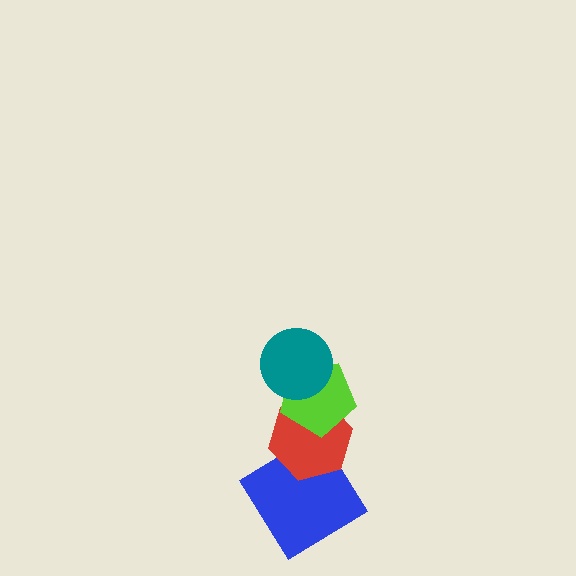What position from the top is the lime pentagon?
The lime pentagon is 2nd from the top.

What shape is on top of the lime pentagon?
The teal circle is on top of the lime pentagon.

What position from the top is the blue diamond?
The blue diamond is 4th from the top.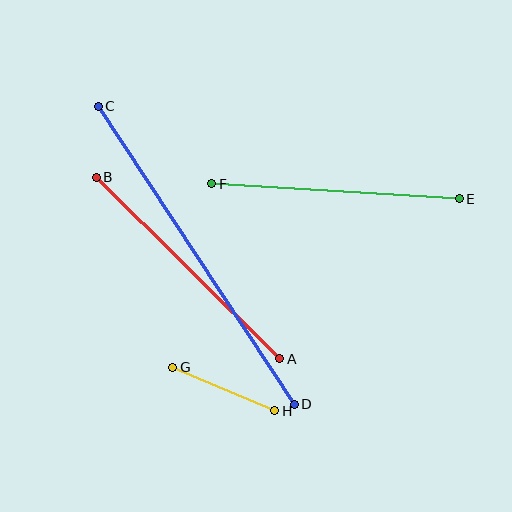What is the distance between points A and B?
The distance is approximately 258 pixels.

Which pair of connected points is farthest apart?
Points C and D are farthest apart.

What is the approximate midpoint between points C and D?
The midpoint is at approximately (196, 255) pixels.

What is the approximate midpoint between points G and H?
The midpoint is at approximately (224, 389) pixels.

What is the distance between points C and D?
The distance is approximately 357 pixels.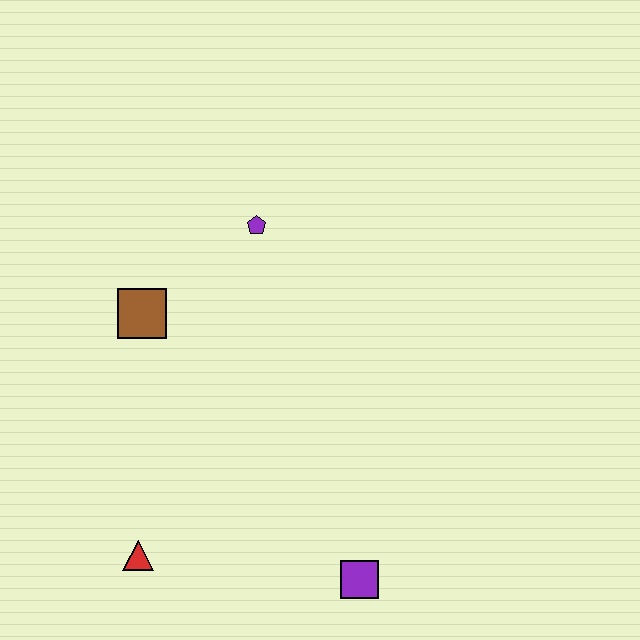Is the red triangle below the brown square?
Yes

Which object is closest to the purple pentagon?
The brown square is closest to the purple pentagon.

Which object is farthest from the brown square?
The purple square is farthest from the brown square.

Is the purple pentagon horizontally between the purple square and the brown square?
Yes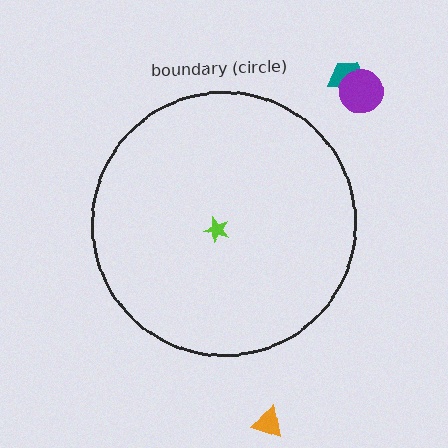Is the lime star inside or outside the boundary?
Inside.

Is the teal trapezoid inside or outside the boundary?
Outside.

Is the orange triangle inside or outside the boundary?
Outside.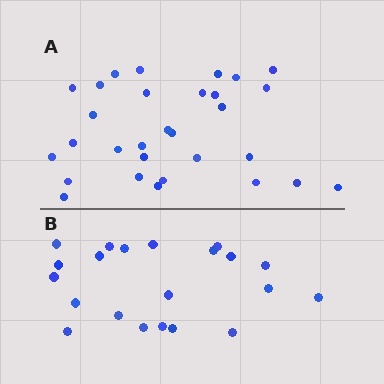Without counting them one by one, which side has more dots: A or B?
Region A (the top region) has more dots.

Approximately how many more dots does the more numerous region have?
Region A has roughly 8 or so more dots than region B.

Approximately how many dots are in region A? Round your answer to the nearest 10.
About 30 dots.